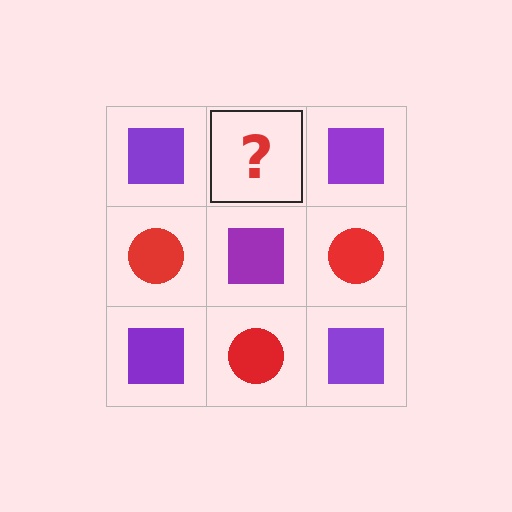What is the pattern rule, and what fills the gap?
The rule is that it alternates purple square and red circle in a checkerboard pattern. The gap should be filled with a red circle.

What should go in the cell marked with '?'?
The missing cell should contain a red circle.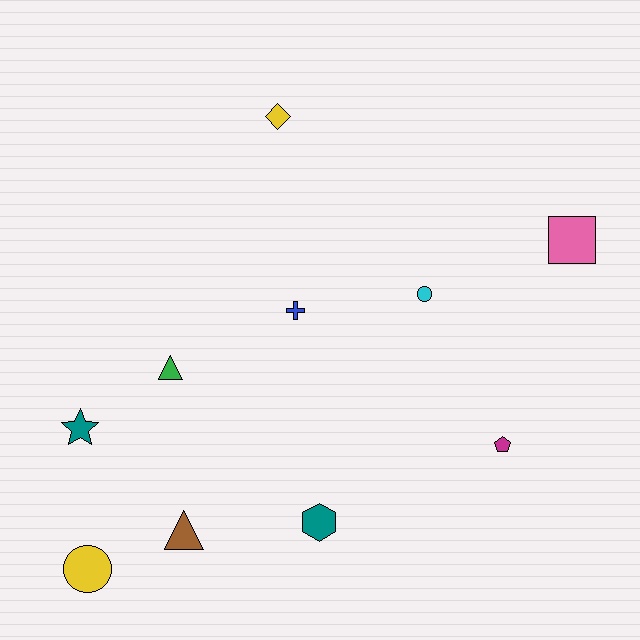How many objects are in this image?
There are 10 objects.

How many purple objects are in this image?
There are no purple objects.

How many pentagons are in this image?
There is 1 pentagon.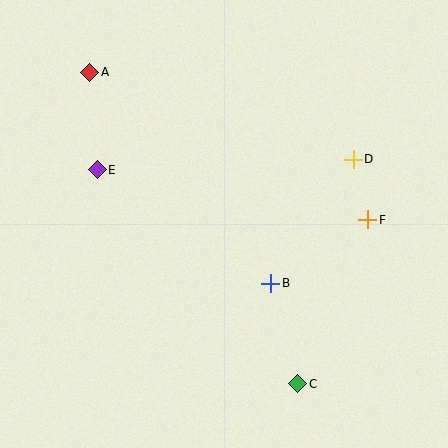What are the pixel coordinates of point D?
Point D is at (353, 159).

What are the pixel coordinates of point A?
Point A is at (90, 72).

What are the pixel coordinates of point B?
Point B is at (271, 283).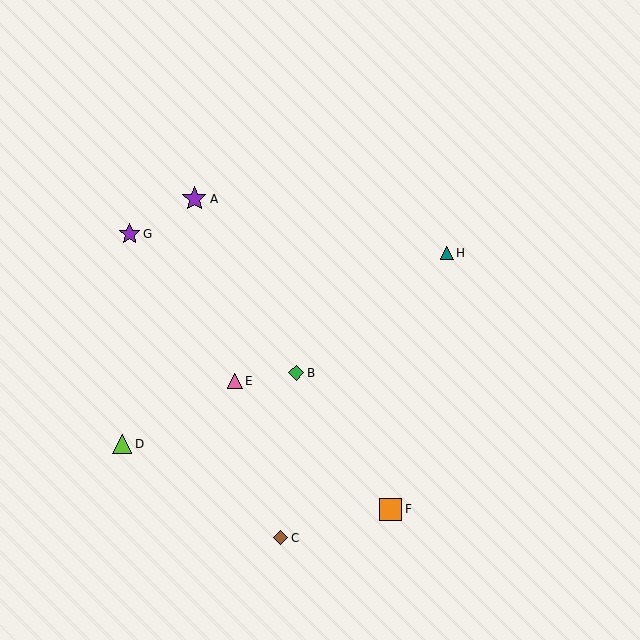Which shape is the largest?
The purple star (labeled A) is the largest.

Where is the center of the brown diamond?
The center of the brown diamond is at (280, 538).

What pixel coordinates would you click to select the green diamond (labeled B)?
Click at (296, 373) to select the green diamond B.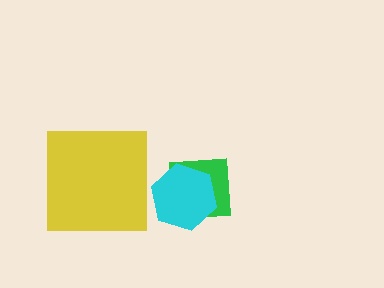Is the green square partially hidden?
Yes, it is partially covered by another shape.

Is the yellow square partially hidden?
No, no other shape covers it.